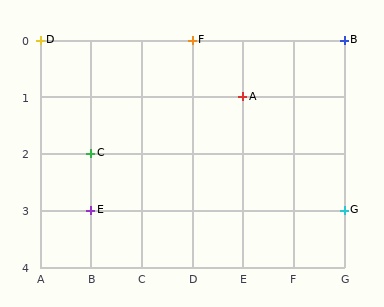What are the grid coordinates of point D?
Point D is at grid coordinates (A, 0).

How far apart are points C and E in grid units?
Points C and E are 1 row apart.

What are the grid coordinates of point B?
Point B is at grid coordinates (G, 0).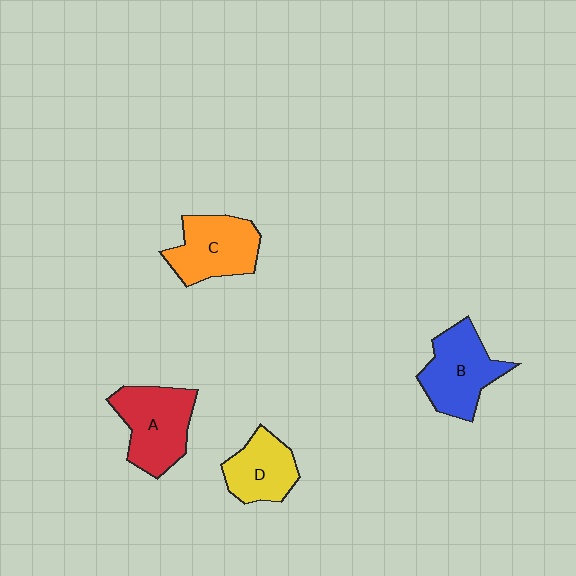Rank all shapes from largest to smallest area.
From largest to smallest: A (red), B (blue), C (orange), D (yellow).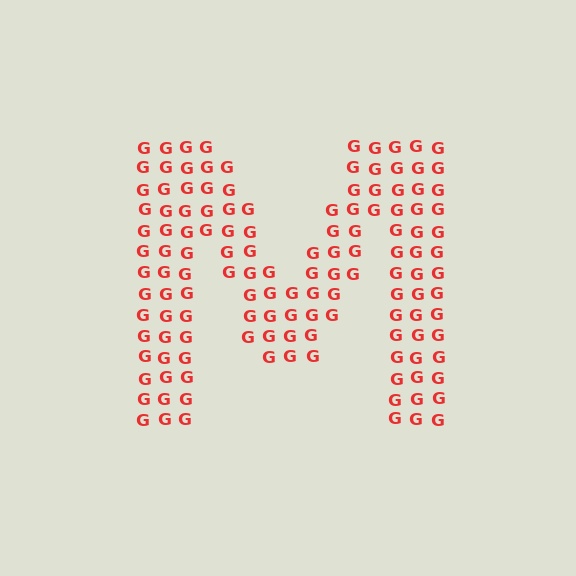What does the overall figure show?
The overall figure shows the letter M.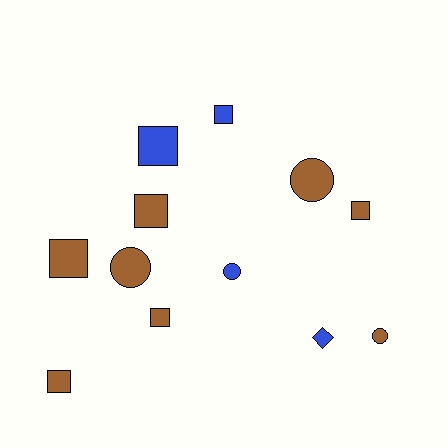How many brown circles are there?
There are 3 brown circles.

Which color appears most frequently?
Brown, with 8 objects.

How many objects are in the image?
There are 12 objects.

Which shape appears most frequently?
Square, with 7 objects.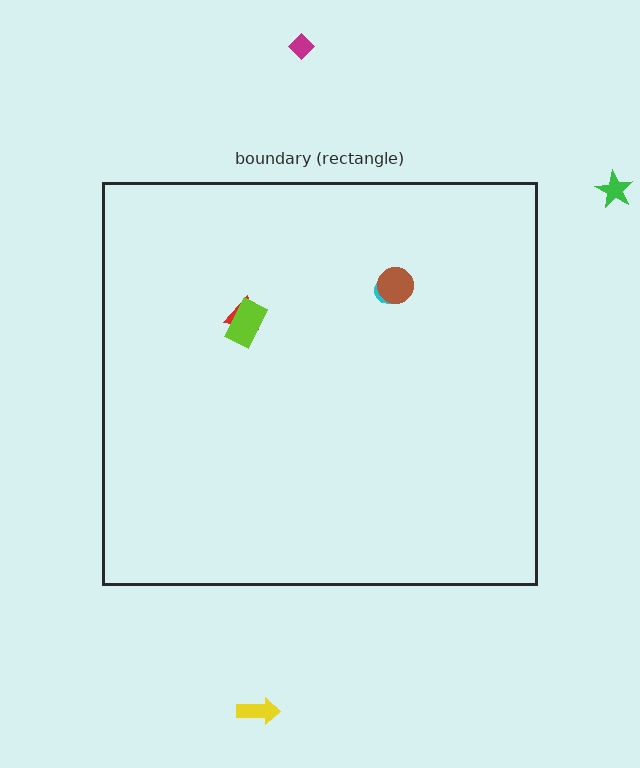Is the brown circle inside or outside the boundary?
Inside.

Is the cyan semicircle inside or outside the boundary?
Inside.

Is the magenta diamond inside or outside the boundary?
Outside.